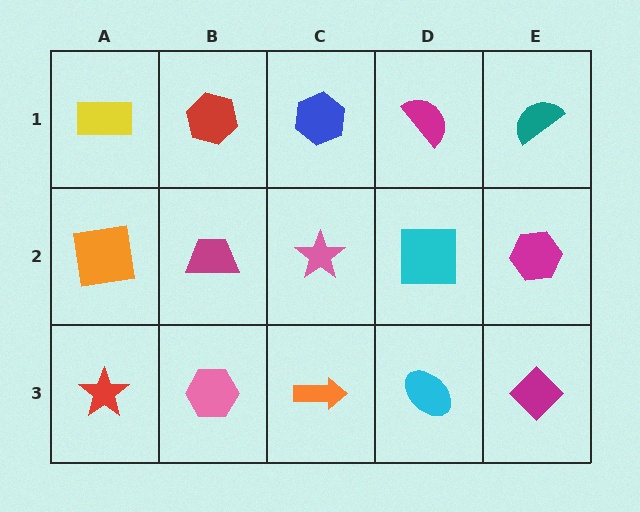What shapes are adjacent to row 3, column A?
An orange square (row 2, column A), a pink hexagon (row 3, column B).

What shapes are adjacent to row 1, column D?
A cyan square (row 2, column D), a blue hexagon (row 1, column C), a teal semicircle (row 1, column E).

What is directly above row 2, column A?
A yellow rectangle.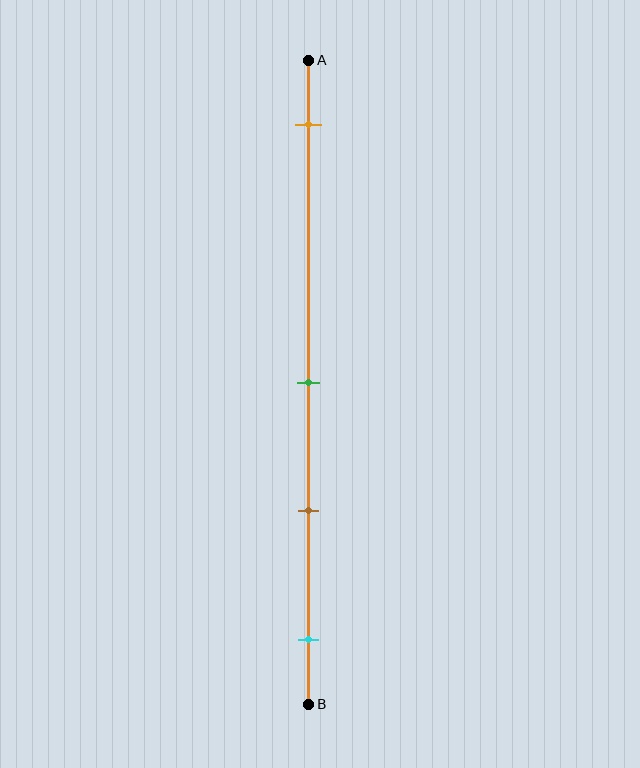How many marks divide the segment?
There are 4 marks dividing the segment.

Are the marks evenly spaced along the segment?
No, the marks are not evenly spaced.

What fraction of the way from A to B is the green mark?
The green mark is approximately 50% (0.5) of the way from A to B.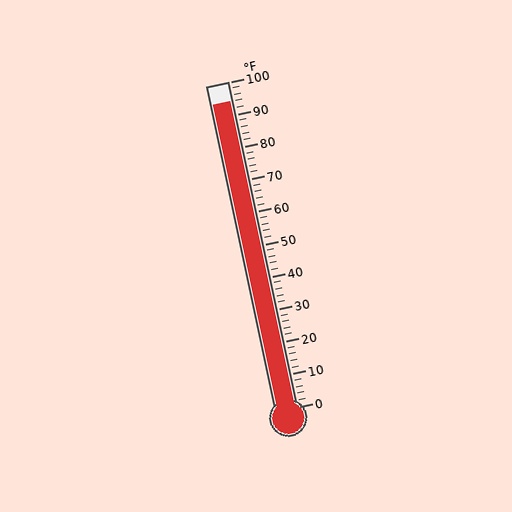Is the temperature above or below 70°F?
The temperature is above 70°F.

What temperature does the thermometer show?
The thermometer shows approximately 94°F.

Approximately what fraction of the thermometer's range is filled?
The thermometer is filled to approximately 95% of its range.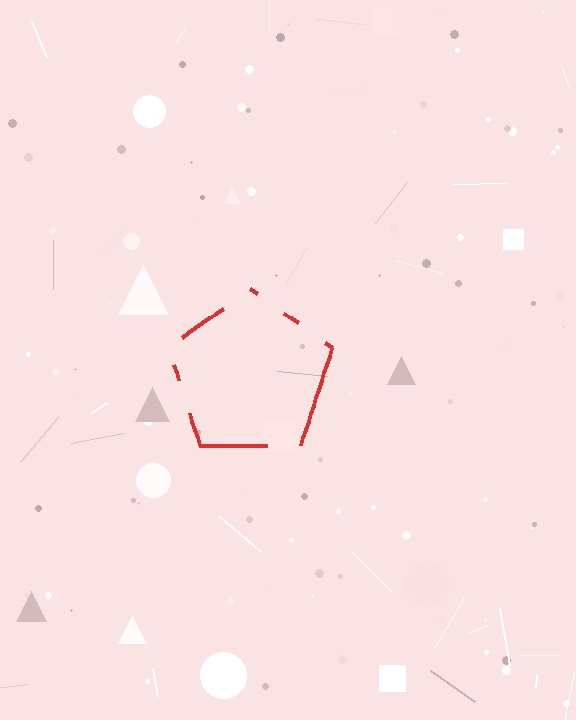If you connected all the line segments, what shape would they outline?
They would outline a pentagon.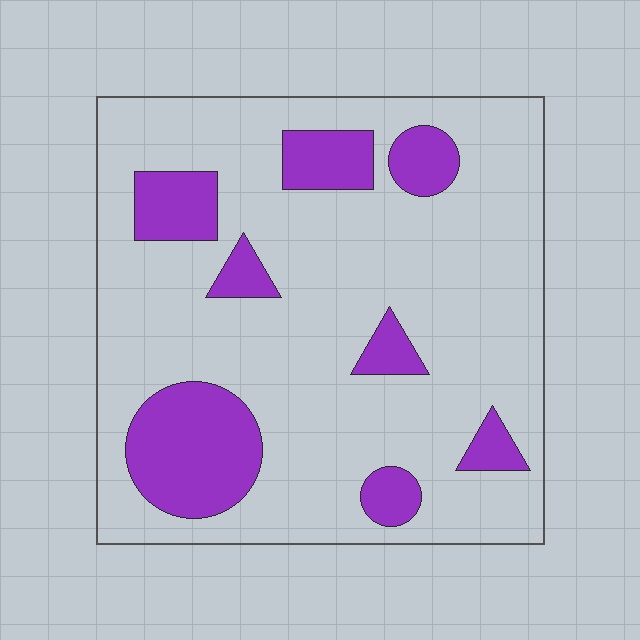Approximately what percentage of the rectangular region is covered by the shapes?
Approximately 20%.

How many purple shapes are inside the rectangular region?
8.